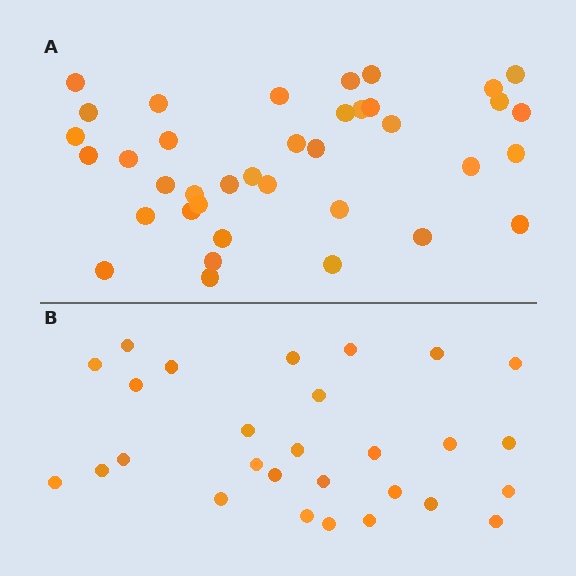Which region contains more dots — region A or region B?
Region A (the top region) has more dots.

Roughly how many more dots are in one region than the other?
Region A has roughly 10 or so more dots than region B.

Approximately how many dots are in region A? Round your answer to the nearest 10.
About 40 dots. (The exact count is 38, which rounds to 40.)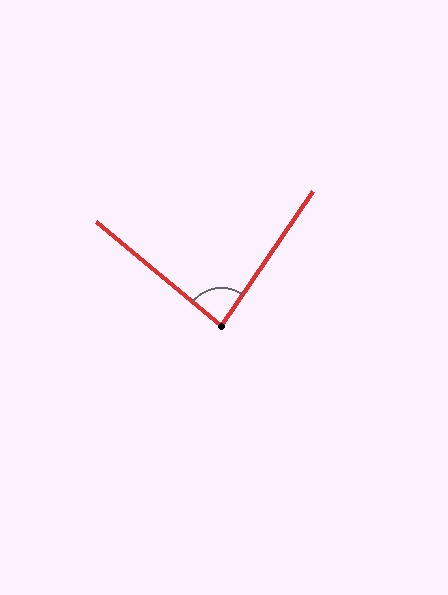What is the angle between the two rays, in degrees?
Approximately 85 degrees.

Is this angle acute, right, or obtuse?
It is acute.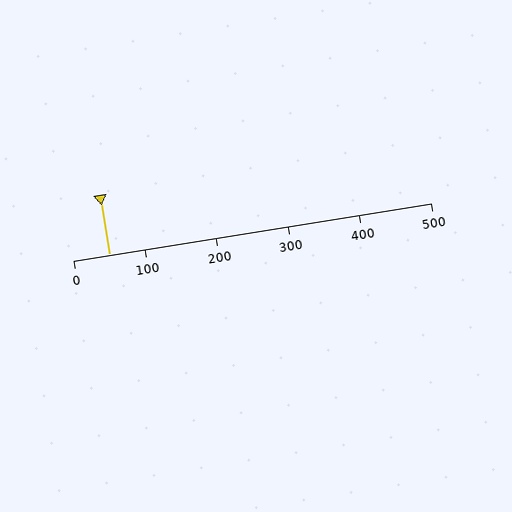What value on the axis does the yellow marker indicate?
The marker indicates approximately 50.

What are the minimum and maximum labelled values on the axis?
The axis runs from 0 to 500.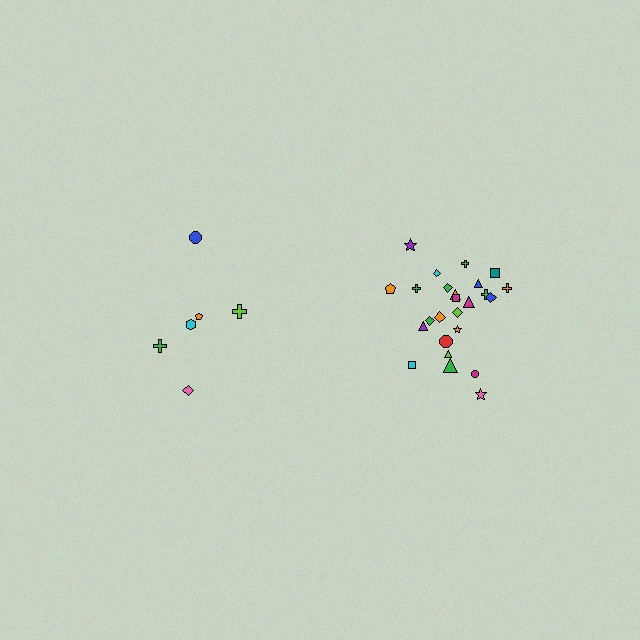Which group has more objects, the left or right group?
The right group.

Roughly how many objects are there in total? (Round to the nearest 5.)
Roughly 30 objects in total.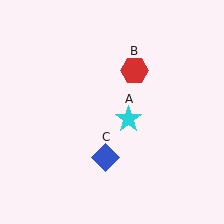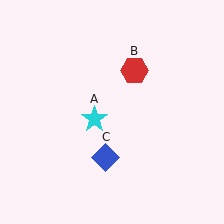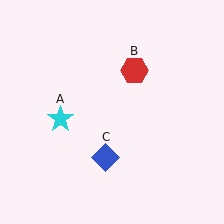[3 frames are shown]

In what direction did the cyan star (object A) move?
The cyan star (object A) moved left.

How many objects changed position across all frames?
1 object changed position: cyan star (object A).